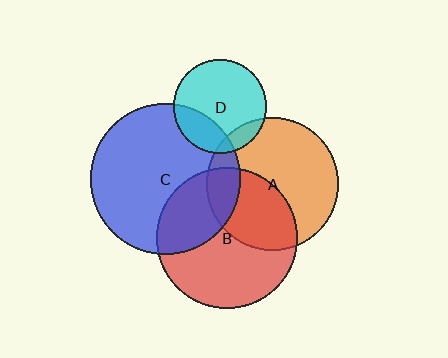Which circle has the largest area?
Circle C (blue).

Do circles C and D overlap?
Yes.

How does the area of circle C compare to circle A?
Approximately 1.3 times.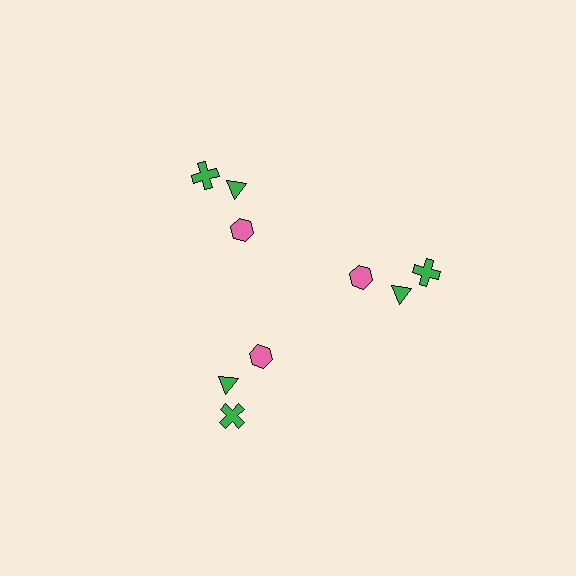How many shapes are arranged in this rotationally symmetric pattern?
There are 9 shapes, arranged in 3 groups of 3.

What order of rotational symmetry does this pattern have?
This pattern has 3-fold rotational symmetry.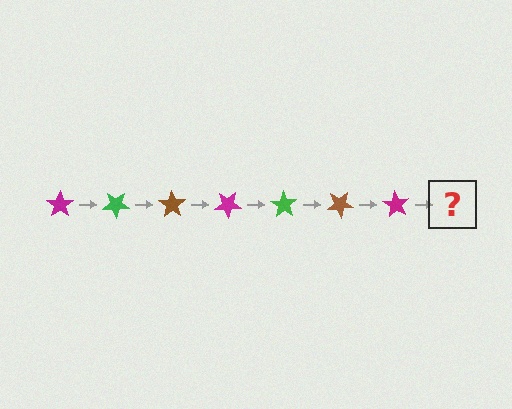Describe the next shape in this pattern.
It should be a green star, rotated 245 degrees from the start.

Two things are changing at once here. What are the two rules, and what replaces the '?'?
The two rules are that it rotates 35 degrees each step and the color cycles through magenta, green, and brown. The '?' should be a green star, rotated 245 degrees from the start.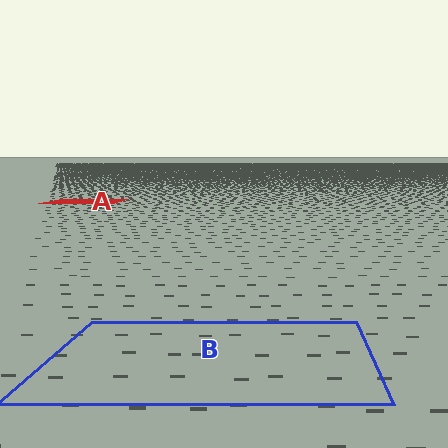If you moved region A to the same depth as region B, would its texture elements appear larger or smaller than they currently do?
They would appear larger. At a closer depth, the same texture elements are projected at a bigger on-screen size.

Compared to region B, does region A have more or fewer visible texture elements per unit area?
Region A has more texture elements per unit area — they are packed more densely because it is farther away.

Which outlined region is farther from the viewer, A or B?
Region A is farther from the viewer — the texture elements inside it appear smaller and more densely packed.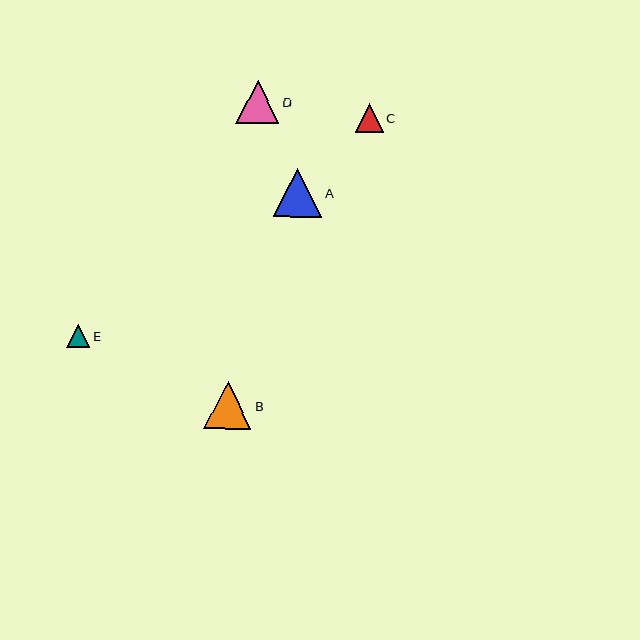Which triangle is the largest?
Triangle A is the largest with a size of approximately 49 pixels.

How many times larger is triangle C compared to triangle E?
Triangle C is approximately 1.2 times the size of triangle E.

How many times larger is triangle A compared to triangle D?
Triangle A is approximately 1.1 times the size of triangle D.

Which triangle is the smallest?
Triangle E is the smallest with a size of approximately 24 pixels.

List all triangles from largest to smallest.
From largest to smallest: A, B, D, C, E.